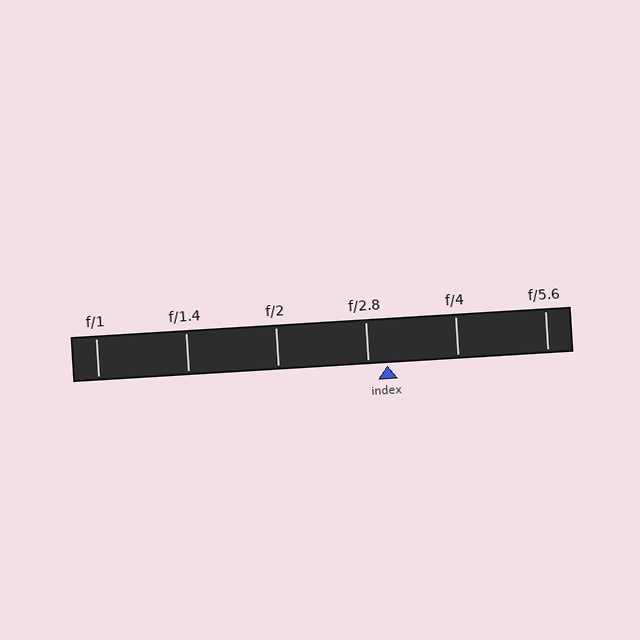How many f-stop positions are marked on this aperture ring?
There are 6 f-stop positions marked.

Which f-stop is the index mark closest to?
The index mark is closest to f/2.8.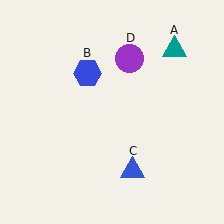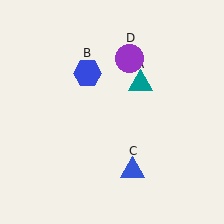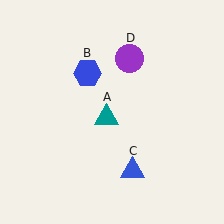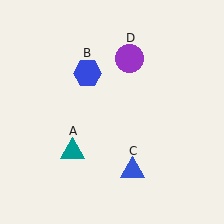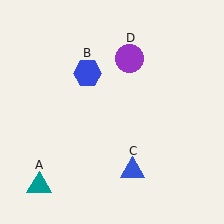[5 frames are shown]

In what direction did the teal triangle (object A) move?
The teal triangle (object A) moved down and to the left.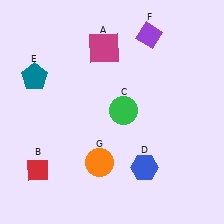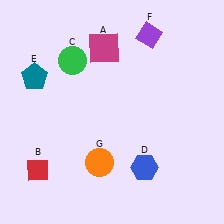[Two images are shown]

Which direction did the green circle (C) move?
The green circle (C) moved left.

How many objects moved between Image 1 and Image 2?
1 object moved between the two images.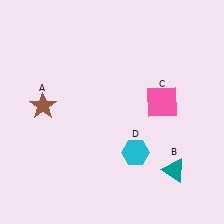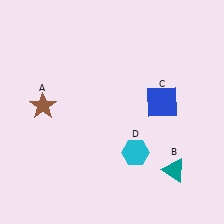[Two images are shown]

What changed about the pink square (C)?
In Image 1, C is pink. In Image 2, it changed to blue.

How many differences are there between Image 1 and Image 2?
There is 1 difference between the two images.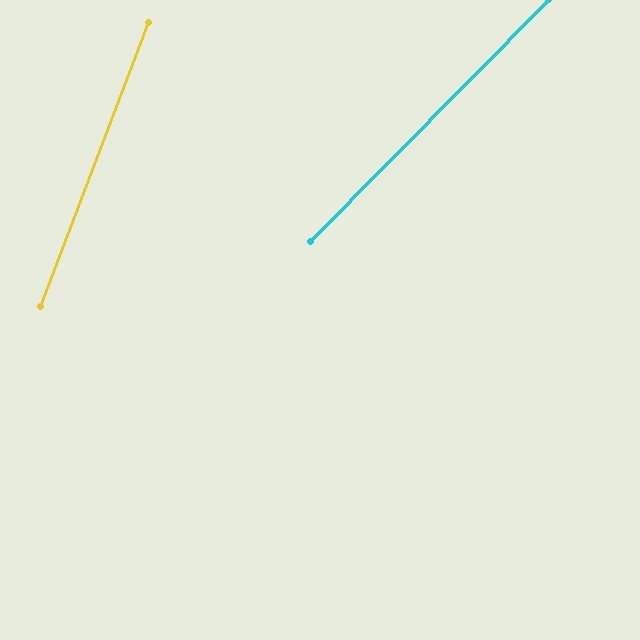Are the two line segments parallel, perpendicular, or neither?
Neither parallel nor perpendicular — they differ by about 24°.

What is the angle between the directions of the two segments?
Approximately 24 degrees.